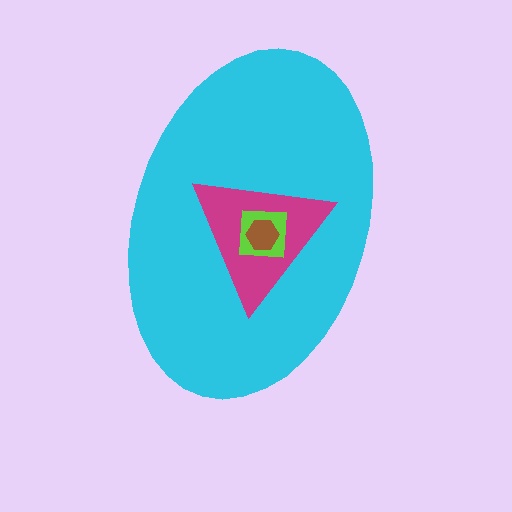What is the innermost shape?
The brown hexagon.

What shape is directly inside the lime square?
The brown hexagon.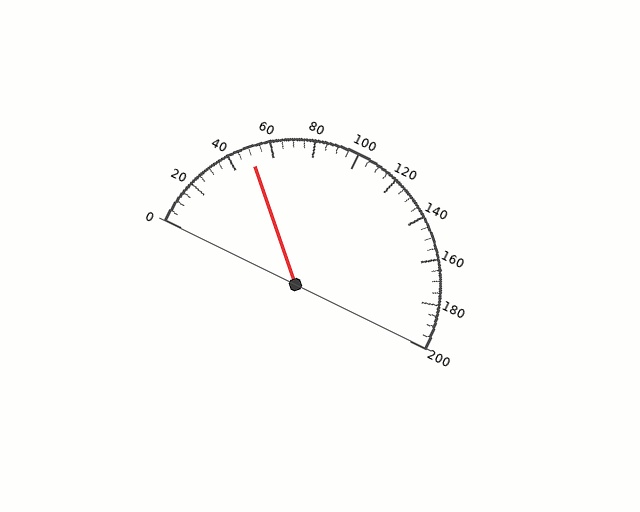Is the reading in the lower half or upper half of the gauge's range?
The reading is in the lower half of the range (0 to 200).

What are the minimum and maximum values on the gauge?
The gauge ranges from 0 to 200.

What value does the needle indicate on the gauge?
The needle indicates approximately 50.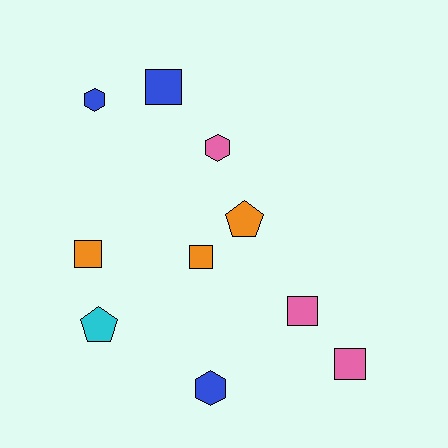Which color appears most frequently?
Orange, with 3 objects.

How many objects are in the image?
There are 10 objects.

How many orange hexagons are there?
There are no orange hexagons.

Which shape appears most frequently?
Square, with 5 objects.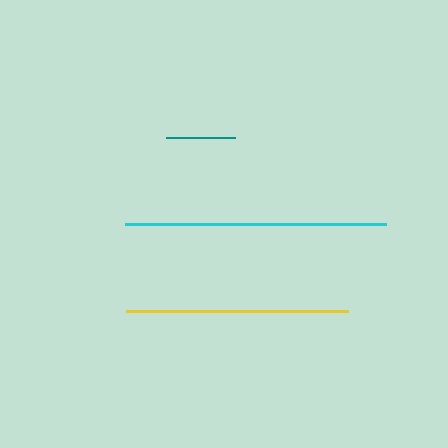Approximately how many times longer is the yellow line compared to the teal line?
The yellow line is approximately 3.2 times the length of the teal line.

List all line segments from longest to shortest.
From longest to shortest: cyan, yellow, teal.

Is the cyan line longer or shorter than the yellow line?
The cyan line is longer than the yellow line.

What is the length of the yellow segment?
The yellow segment is approximately 221 pixels long.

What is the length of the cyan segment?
The cyan segment is approximately 261 pixels long.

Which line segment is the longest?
The cyan line is the longest at approximately 261 pixels.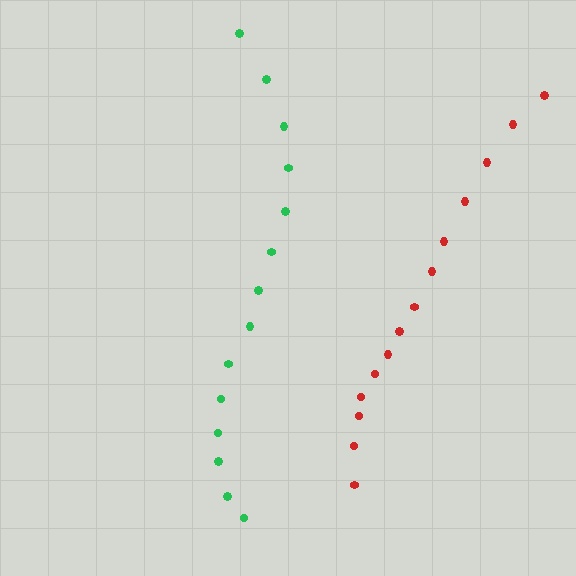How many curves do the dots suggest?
There are 2 distinct paths.